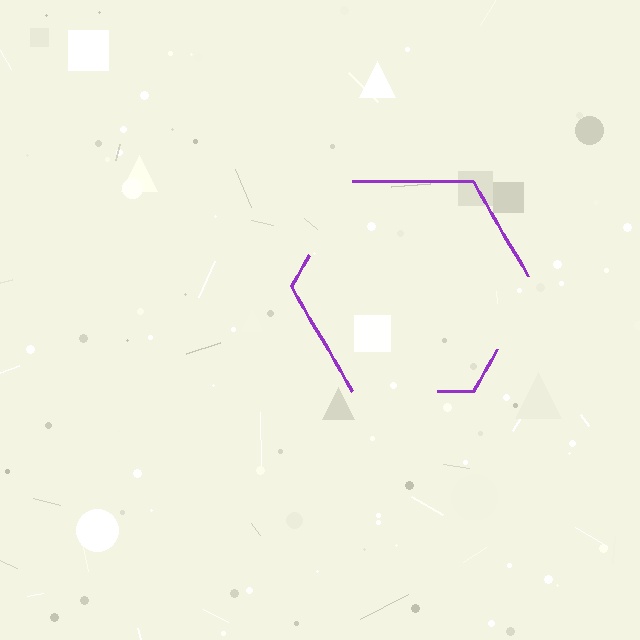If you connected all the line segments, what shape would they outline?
They would outline a hexagon.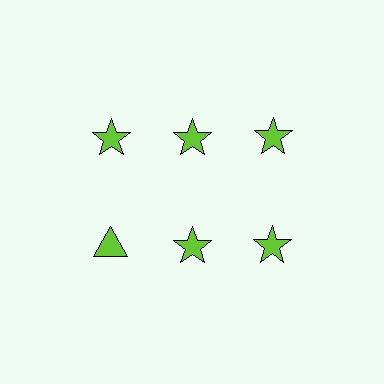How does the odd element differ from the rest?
It has a different shape: triangle instead of star.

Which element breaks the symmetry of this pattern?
The lime triangle in the second row, leftmost column breaks the symmetry. All other shapes are lime stars.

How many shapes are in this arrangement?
There are 6 shapes arranged in a grid pattern.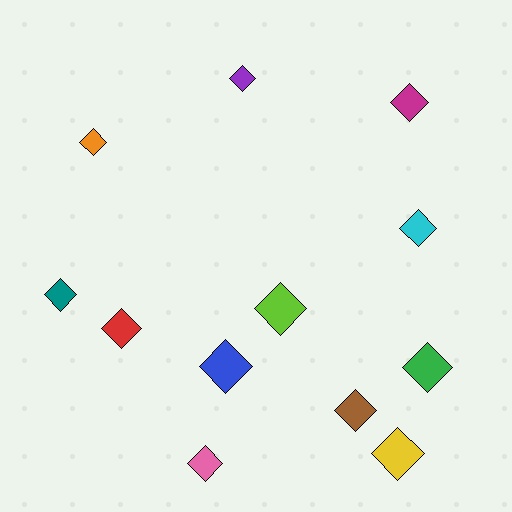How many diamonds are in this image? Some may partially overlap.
There are 12 diamonds.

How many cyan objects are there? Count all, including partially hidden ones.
There is 1 cyan object.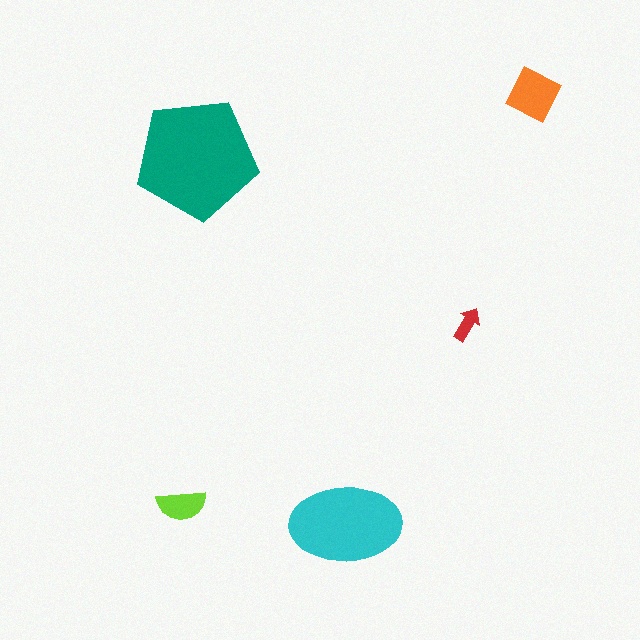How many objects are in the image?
There are 5 objects in the image.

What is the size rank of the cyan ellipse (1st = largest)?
2nd.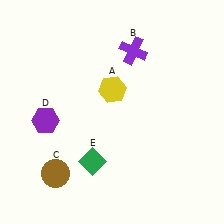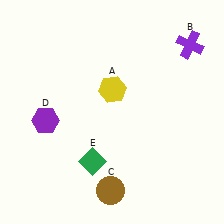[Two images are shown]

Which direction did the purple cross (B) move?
The purple cross (B) moved right.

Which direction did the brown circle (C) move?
The brown circle (C) moved right.